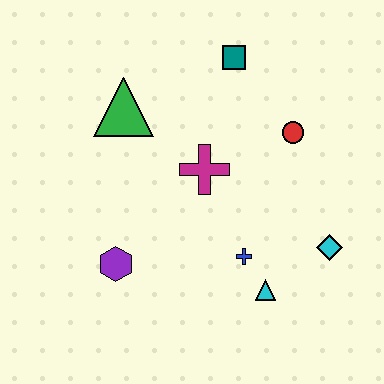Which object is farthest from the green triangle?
The cyan diamond is farthest from the green triangle.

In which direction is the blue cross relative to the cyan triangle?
The blue cross is above the cyan triangle.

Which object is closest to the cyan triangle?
The blue cross is closest to the cyan triangle.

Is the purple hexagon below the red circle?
Yes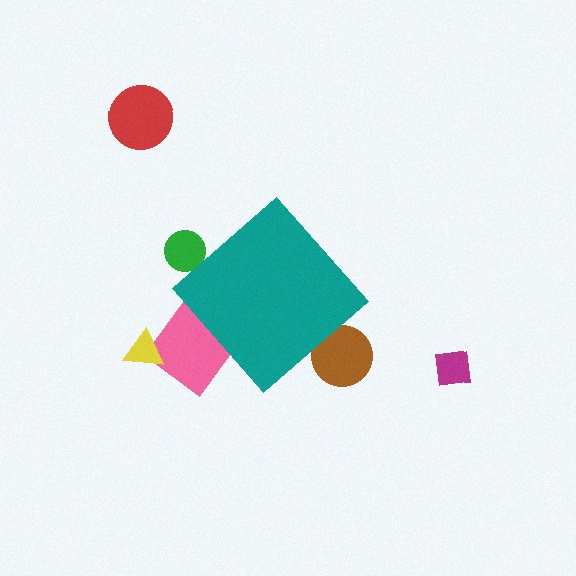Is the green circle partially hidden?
Yes, the green circle is partially hidden behind the teal diamond.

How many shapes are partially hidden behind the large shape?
3 shapes are partially hidden.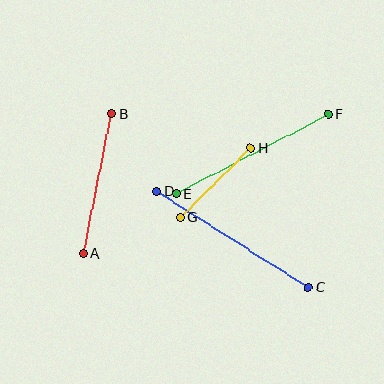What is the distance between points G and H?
The distance is approximately 98 pixels.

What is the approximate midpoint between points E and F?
The midpoint is at approximately (252, 153) pixels.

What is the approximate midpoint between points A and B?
The midpoint is at approximately (98, 184) pixels.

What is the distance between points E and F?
The distance is approximately 172 pixels.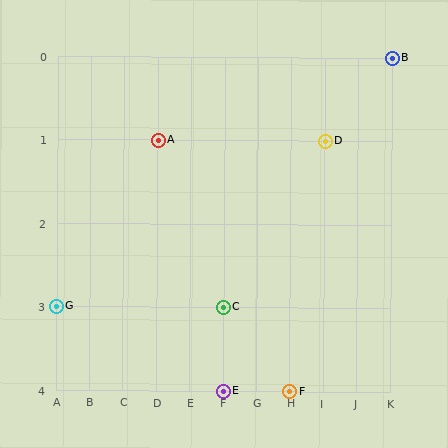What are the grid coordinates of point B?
Point B is at grid coordinates (K, 0).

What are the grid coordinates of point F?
Point F is at grid coordinates (H, 4).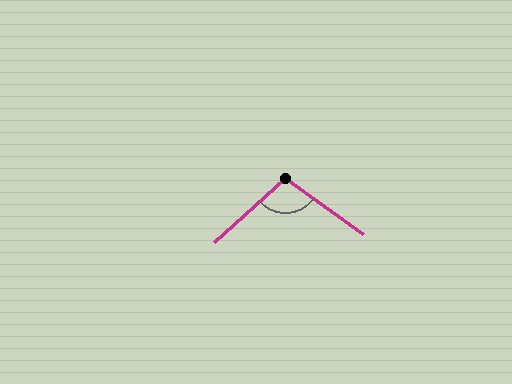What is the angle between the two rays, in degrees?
Approximately 102 degrees.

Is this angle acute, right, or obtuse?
It is obtuse.